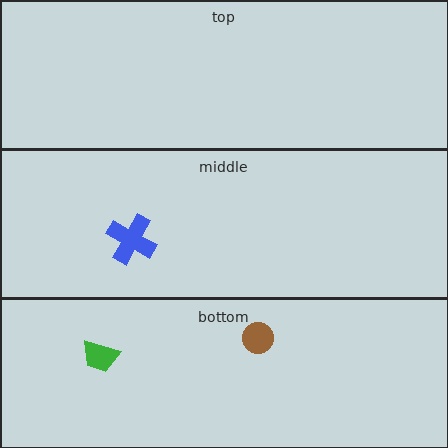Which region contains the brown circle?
The bottom region.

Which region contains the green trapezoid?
The bottom region.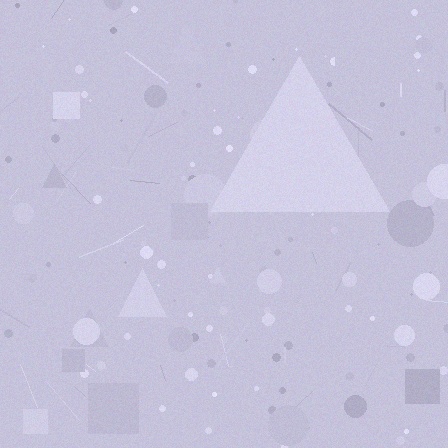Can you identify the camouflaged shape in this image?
The camouflaged shape is a triangle.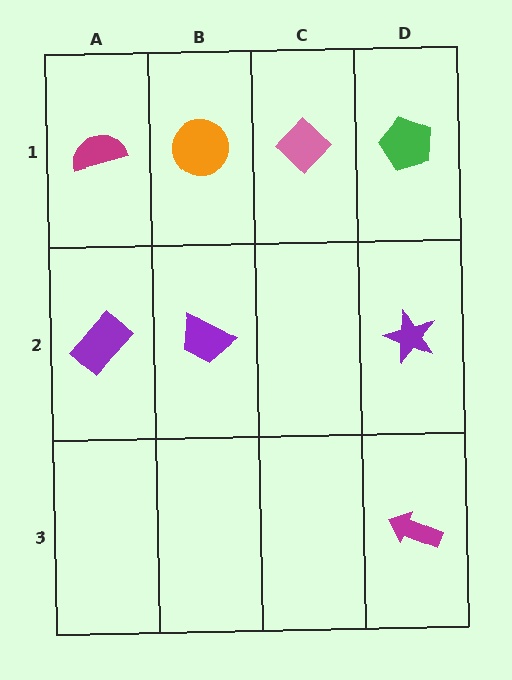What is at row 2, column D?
A purple star.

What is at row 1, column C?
A pink diamond.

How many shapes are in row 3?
1 shape.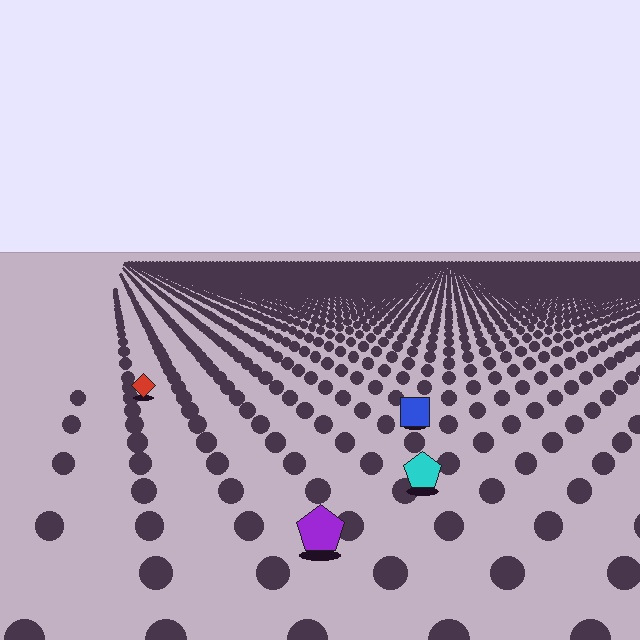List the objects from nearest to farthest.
From nearest to farthest: the purple pentagon, the cyan pentagon, the blue square, the red diamond.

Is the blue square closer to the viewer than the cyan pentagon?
No. The cyan pentagon is closer — you can tell from the texture gradient: the ground texture is coarser near it.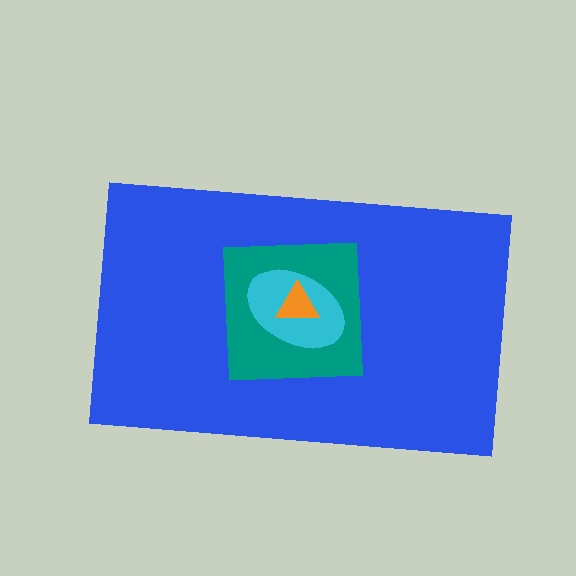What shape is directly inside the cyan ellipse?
The orange triangle.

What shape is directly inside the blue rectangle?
The teal square.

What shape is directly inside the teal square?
The cyan ellipse.